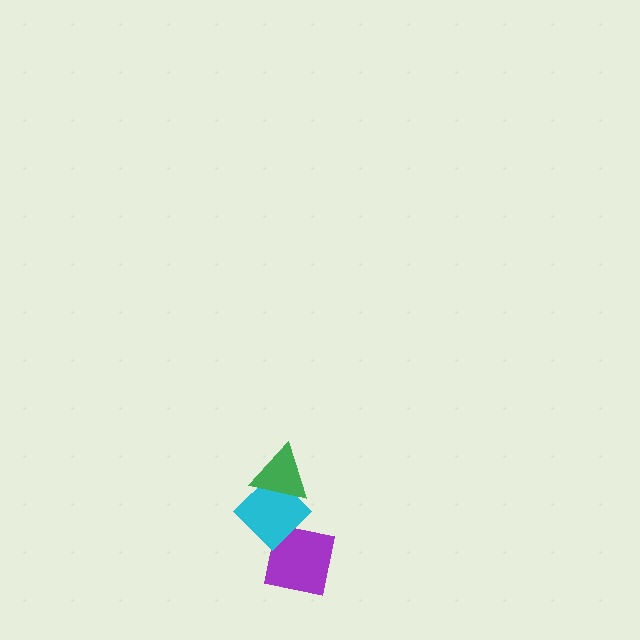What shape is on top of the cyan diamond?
The green triangle is on top of the cyan diamond.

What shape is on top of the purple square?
The cyan diamond is on top of the purple square.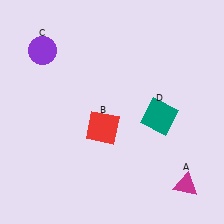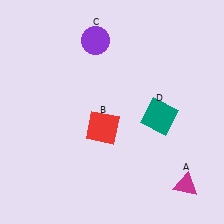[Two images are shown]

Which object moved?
The purple circle (C) moved right.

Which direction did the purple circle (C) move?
The purple circle (C) moved right.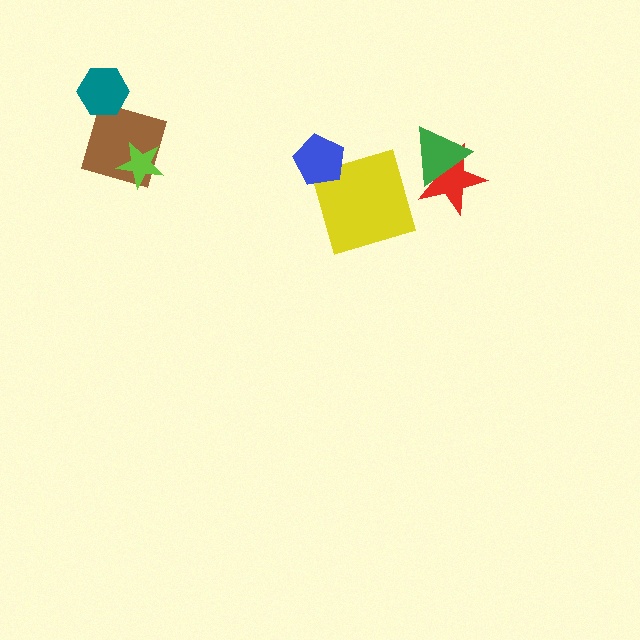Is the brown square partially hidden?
Yes, it is partially covered by another shape.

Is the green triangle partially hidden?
No, no other shape covers it.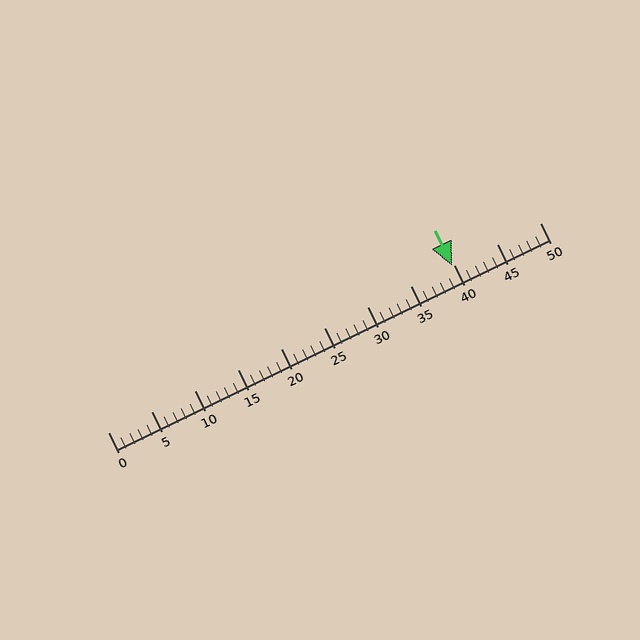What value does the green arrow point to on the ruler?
The green arrow points to approximately 40.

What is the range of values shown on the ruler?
The ruler shows values from 0 to 50.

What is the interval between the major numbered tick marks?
The major tick marks are spaced 5 units apart.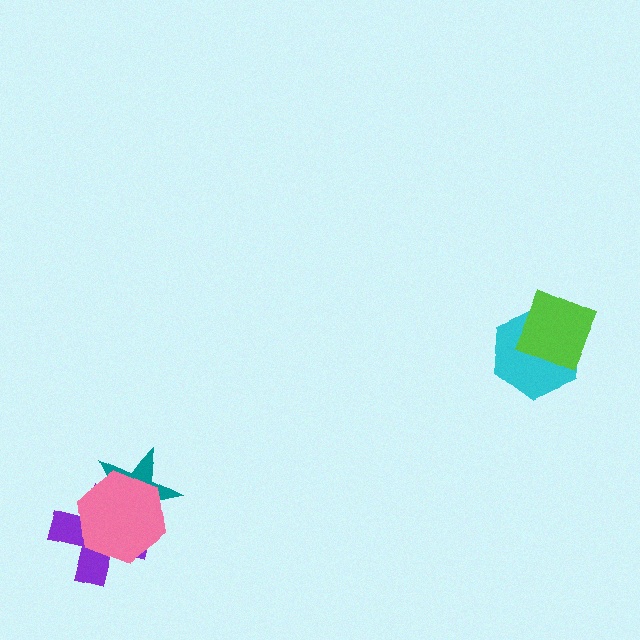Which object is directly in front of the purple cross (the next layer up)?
The teal star is directly in front of the purple cross.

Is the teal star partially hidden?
Yes, it is partially covered by another shape.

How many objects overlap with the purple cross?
2 objects overlap with the purple cross.